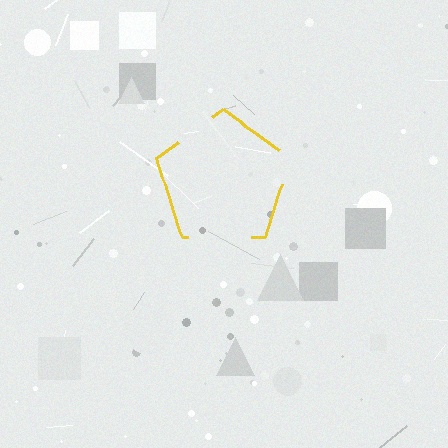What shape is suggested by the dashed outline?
The dashed outline suggests a pentagon.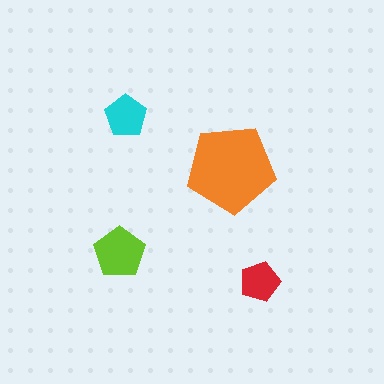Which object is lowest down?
The red pentagon is bottommost.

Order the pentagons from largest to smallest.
the orange one, the lime one, the cyan one, the red one.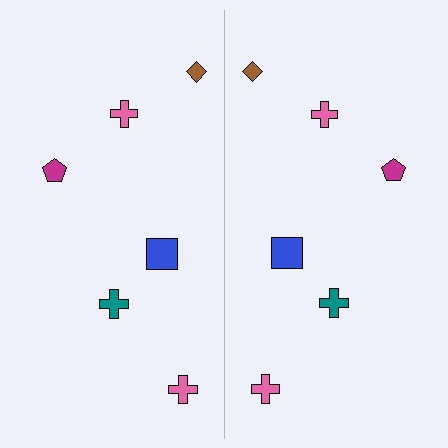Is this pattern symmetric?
Yes, this pattern has bilateral (reflection) symmetry.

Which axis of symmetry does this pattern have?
The pattern has a vertical axis of symmetry running through the center of the image.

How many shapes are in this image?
There are 12 shapes in this image.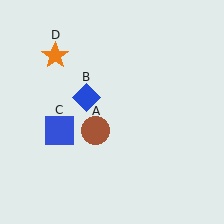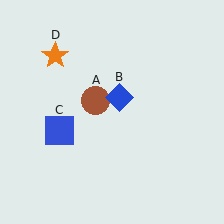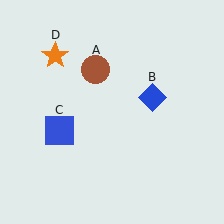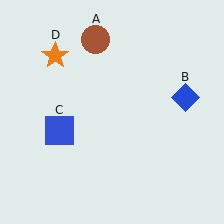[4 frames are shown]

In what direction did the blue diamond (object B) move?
The blue diamond (object B) moved right.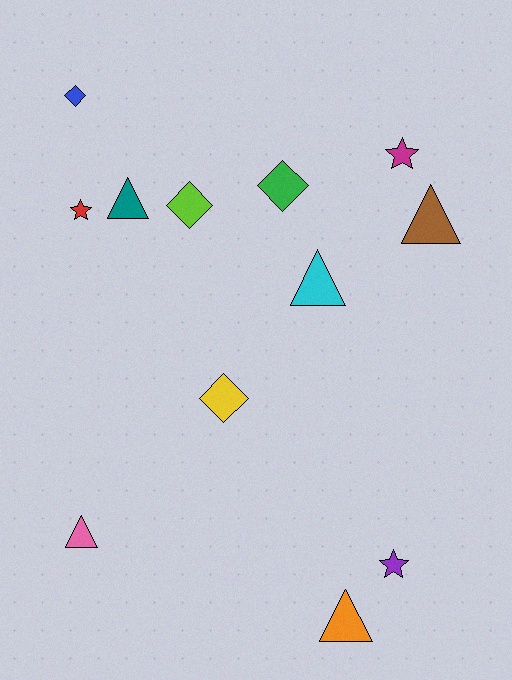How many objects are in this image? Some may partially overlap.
There are 12 objects.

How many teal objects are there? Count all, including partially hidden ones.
There is 1 teal object.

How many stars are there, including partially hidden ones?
There are 3 stars.